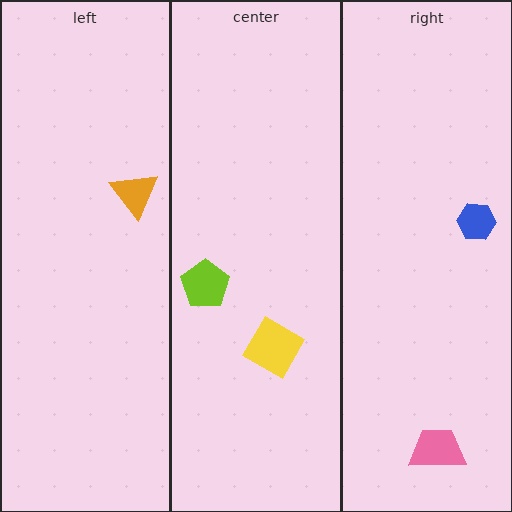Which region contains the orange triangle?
The left region.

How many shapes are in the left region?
1.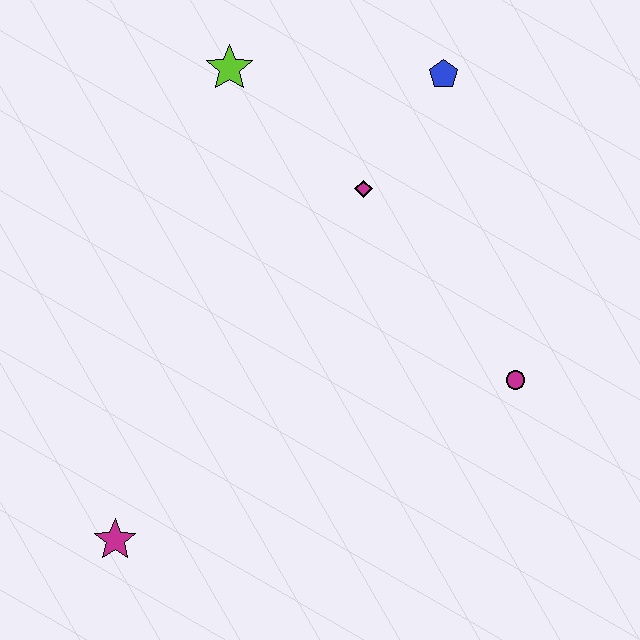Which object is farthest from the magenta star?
The blue pentagon is farthest from the magenta star.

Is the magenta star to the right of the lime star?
No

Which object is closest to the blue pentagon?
The magenta diamond is closest to the blue pentagon.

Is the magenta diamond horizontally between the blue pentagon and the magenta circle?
No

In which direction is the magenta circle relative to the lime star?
The magenta circle is below the lime star.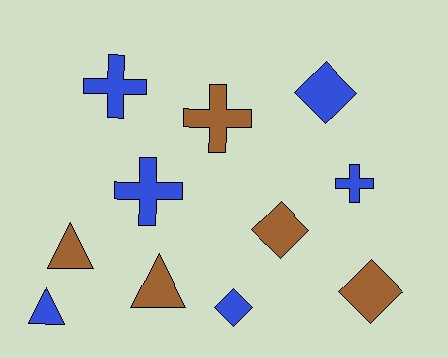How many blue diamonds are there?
There are 2 blue diamonds.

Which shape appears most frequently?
Cross, with 4 objects.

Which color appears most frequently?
Blue, with 6 objects.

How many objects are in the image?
There are 11 objects.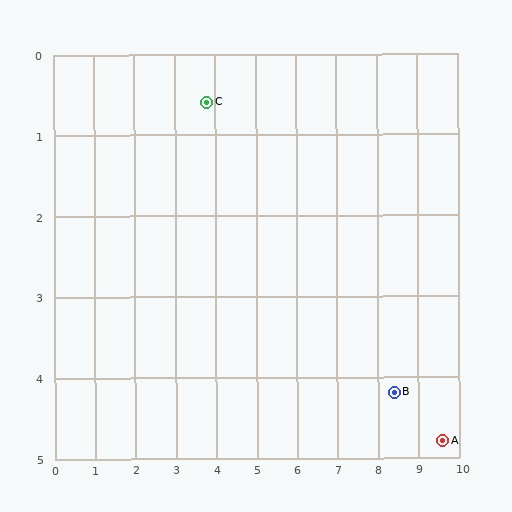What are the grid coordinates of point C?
Point C is at approximately (3.8, 0.6).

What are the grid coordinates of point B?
Point B is at approximately (8.4, 4.2).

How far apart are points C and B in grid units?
Points C and B are about 5.8 grid units apart.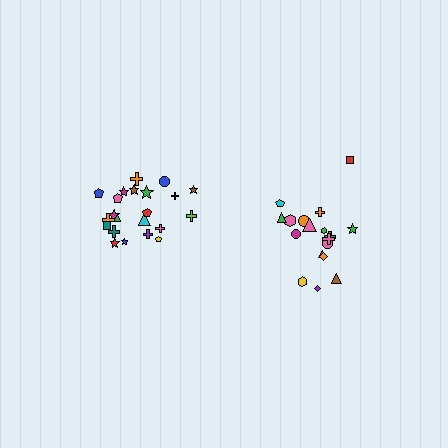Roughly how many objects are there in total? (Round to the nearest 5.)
Roughly 40 objects in total.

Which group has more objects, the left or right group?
The left group.